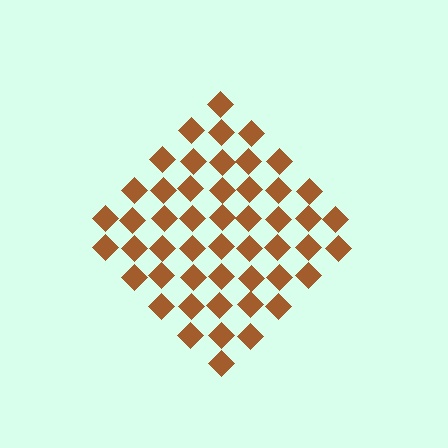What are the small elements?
The small elements are diamonds.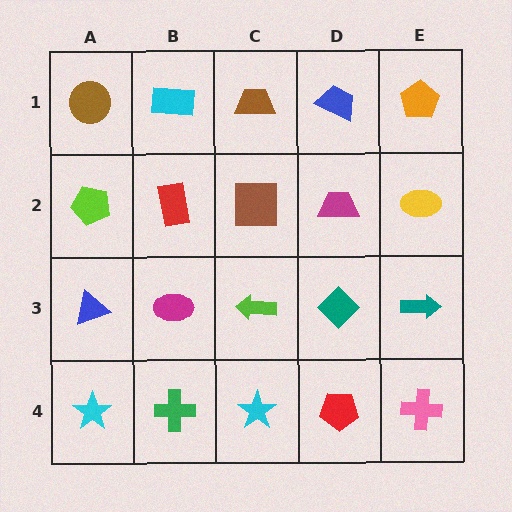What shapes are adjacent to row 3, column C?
A brown square (row 2, column C), a cyan star (row 4, column C), a magenta ellipse (row 3, column B), a teal diamond (row 3, column D).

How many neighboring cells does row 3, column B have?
4.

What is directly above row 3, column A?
A lime pentagon.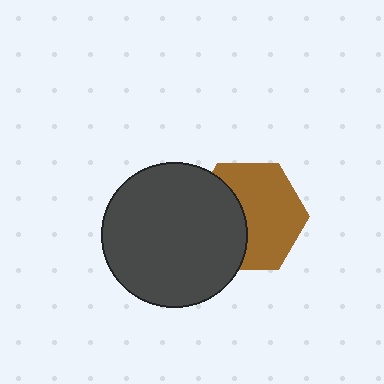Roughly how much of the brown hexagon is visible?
About half of it is visible (roughly 61%).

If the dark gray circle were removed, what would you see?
You would see the complete brown hexagon.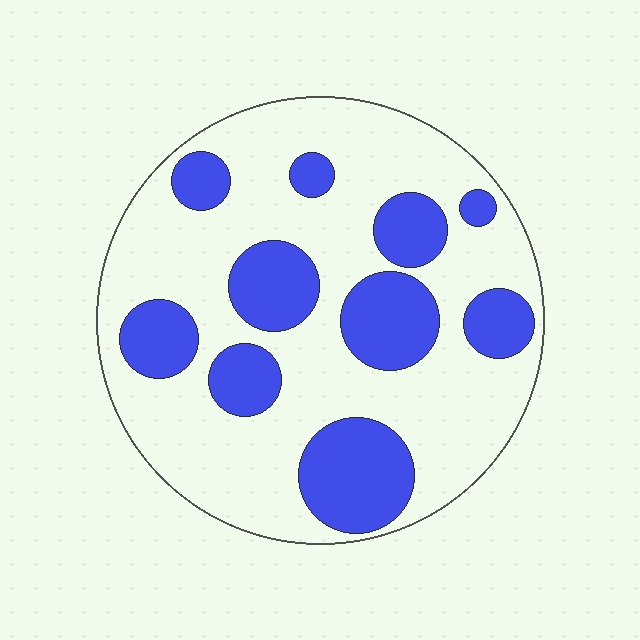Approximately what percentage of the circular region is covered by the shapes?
Approximately 30%.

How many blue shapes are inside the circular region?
10.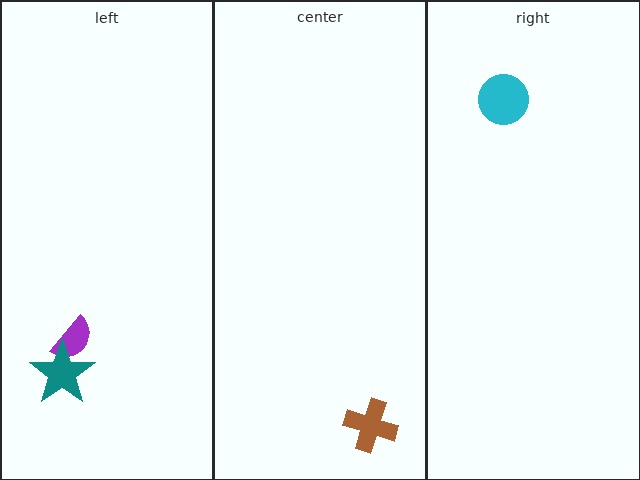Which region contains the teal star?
The left region.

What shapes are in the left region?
The purple semicircle, the teal star.